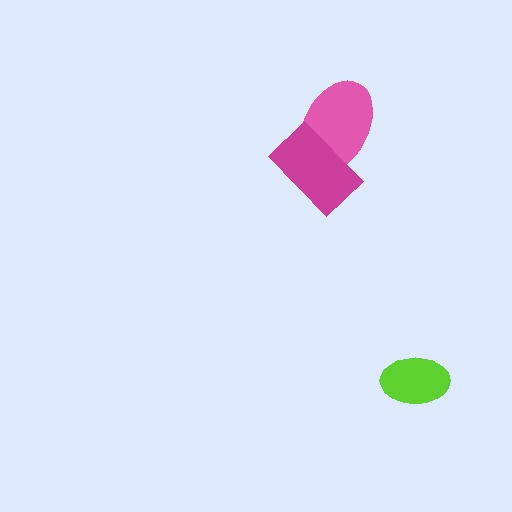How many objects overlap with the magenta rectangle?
1 object overlaps with the magenta rectangle.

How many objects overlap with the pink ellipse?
1 object overlaps with the pink ellipse.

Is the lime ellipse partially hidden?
No, no other shape covers it.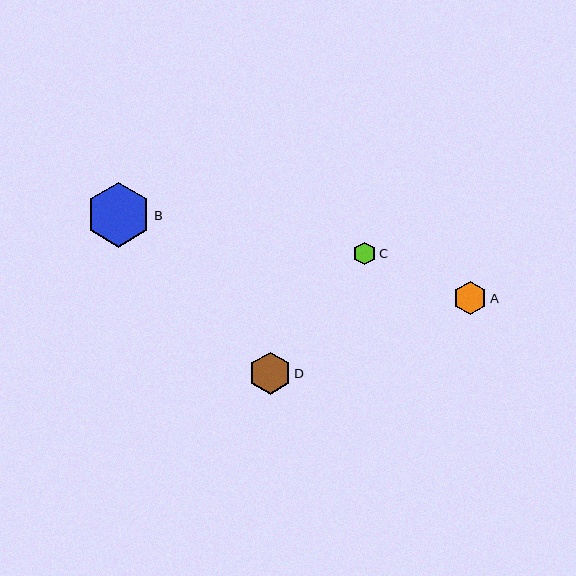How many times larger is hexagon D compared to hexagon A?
Hexagon D is approximately 1.3 times the size of hexagon A.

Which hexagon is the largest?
Hexagon B is the largest with a size of approximately 65 pixels.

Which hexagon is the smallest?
Hexagon C is the smallest with a size of approximately 22 pixels.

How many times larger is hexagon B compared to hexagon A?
Hexagon B is approximately 1.9 times the size of hexagon A.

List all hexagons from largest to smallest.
From largest to smallest: B, D, A, C.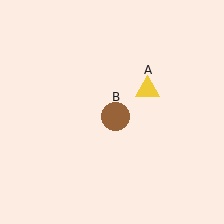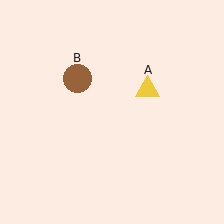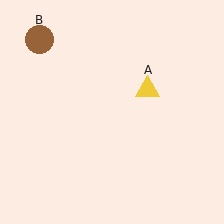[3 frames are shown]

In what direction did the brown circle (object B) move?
The brown circle (object B) moved up and to the left.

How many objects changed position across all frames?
1 object changed position: brown circle (object B).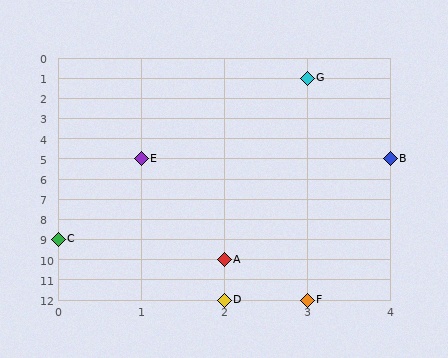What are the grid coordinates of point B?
Point B is at grid coordinates (4, 5).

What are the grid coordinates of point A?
Point A is at grid coordinates (2, 10).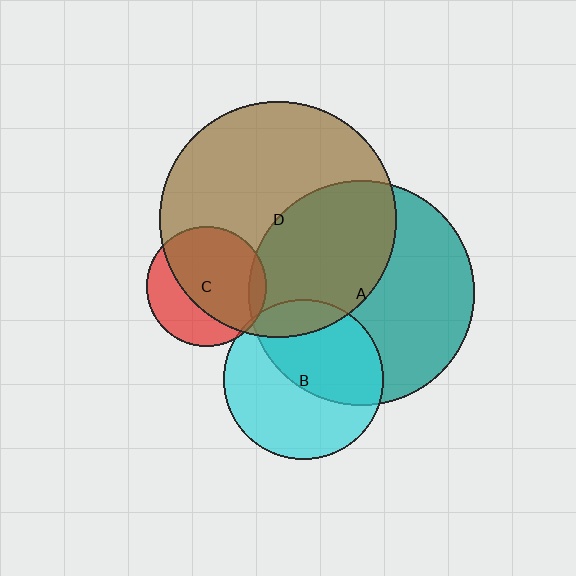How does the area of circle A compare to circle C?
Approximately 3.5 times.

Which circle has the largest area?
Circle D (brown).